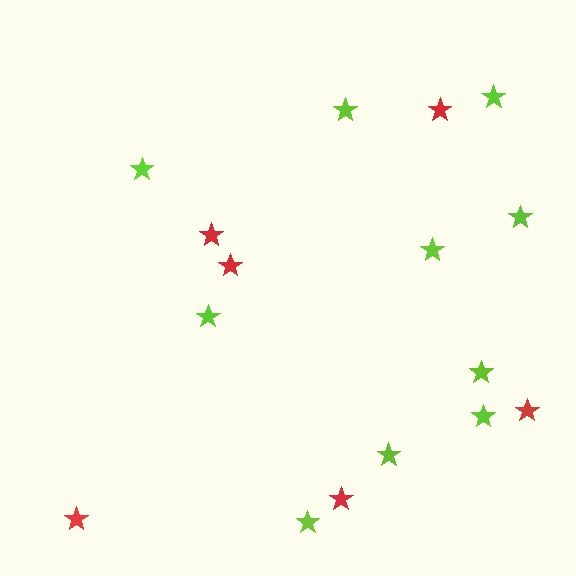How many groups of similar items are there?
There are 2 groups: one group of red stars (6) and one group of lime stars (10).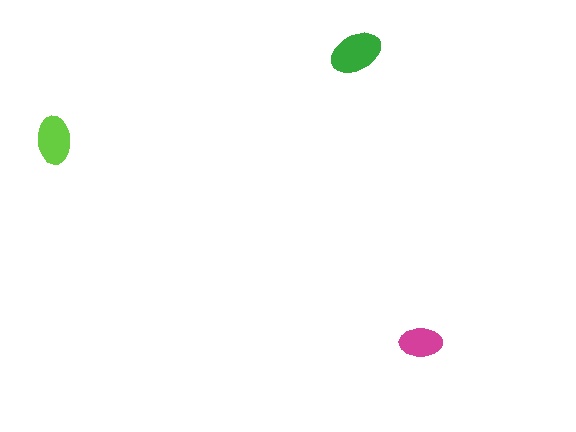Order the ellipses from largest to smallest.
the green one, the lime one, the magenta one.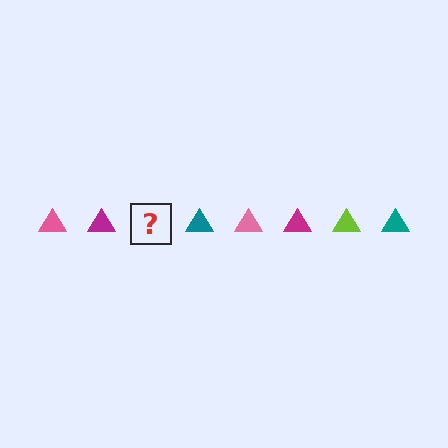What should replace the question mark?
The question mark should be replaced with a lime triangle.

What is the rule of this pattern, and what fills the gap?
The rule is that the pattern cycles through pink, magenta, lime, teal triangles. The gap should be filled with a lime triangle.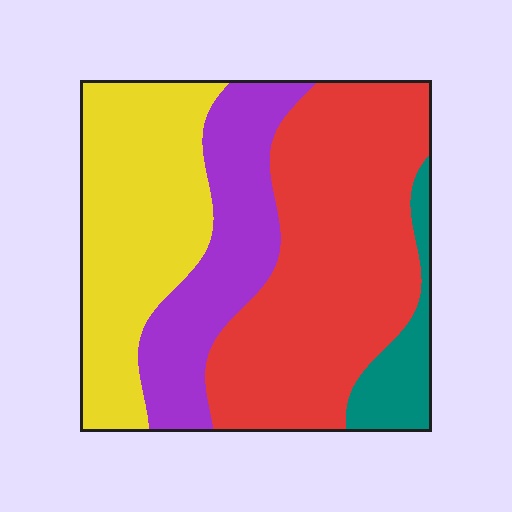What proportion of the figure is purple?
Purple covers around 20% of the figure.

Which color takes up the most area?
Red, at roughly 40%.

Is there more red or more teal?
Red.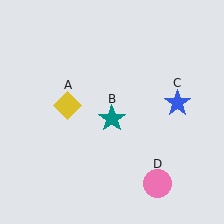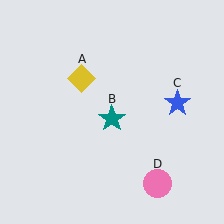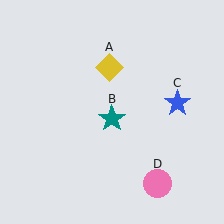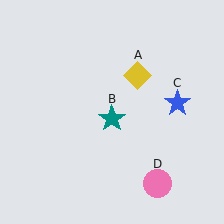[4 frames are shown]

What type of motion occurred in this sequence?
The yellow diamond (object A) rotated clockwise around the center of the scene.